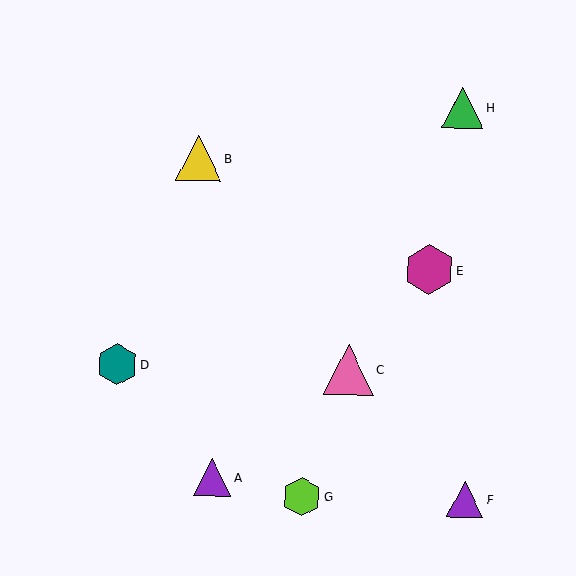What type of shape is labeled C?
Shape C is a pink triangle.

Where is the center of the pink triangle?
The center of the pink triangle is at (349, 370).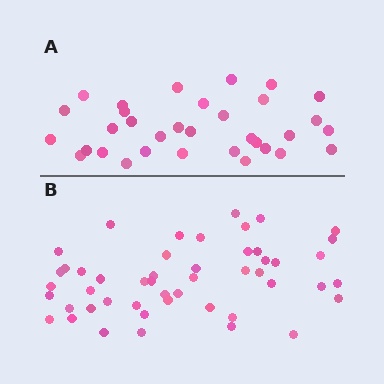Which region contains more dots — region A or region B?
Region B (the bottom region) has more dots.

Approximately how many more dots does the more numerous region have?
Region B has approximately 15 more dots than region A.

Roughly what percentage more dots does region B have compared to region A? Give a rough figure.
About 50% more.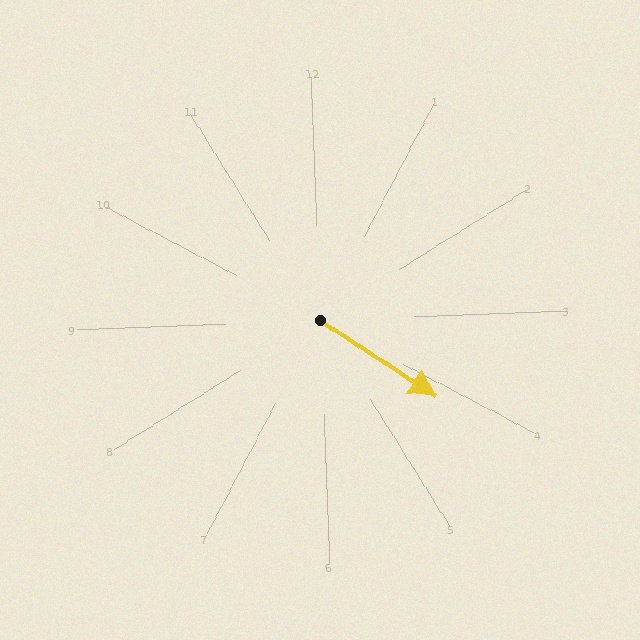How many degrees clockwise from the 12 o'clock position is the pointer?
Approximately 125 degrees.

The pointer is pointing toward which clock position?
Roughly 4 o'clock.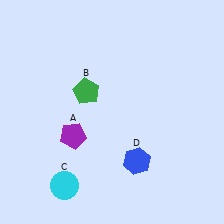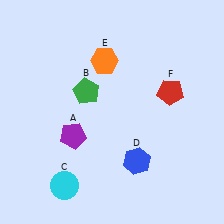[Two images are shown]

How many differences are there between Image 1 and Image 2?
There are 2 differences between the two images.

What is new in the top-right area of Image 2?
A red pentagon (F) was added in the top-right area of Image 2.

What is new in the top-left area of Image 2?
An orange hexagon (E) was added in the top-left area of Image 2.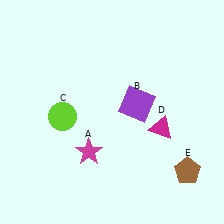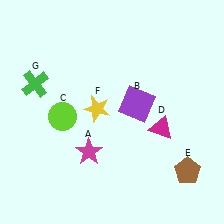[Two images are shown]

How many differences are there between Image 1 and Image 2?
There are 2 differences between the two images.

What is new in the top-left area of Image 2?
A yellow star (F) was added in the top-left area of Image 2.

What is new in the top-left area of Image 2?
A green cross (G) was added in the top-left area of Image 2.